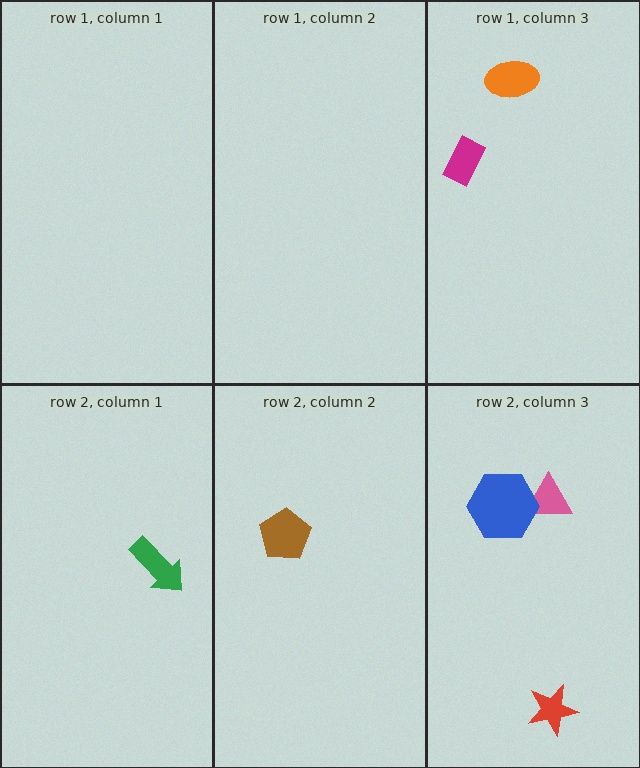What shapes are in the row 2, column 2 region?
The brown pentagon.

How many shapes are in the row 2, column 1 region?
1.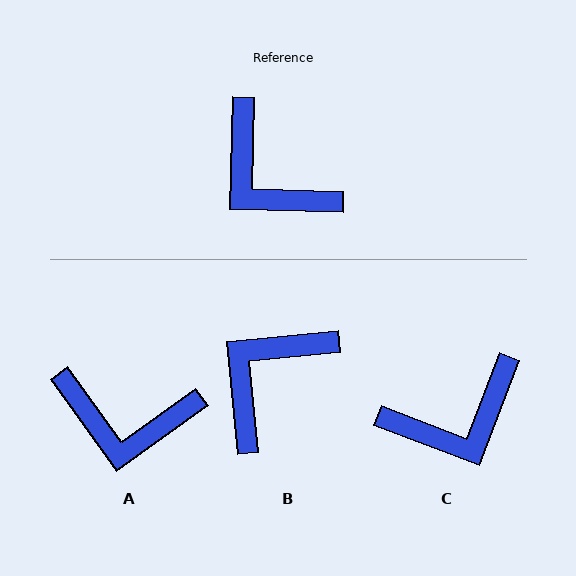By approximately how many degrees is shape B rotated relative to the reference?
Approximately 83 degrees clockwise.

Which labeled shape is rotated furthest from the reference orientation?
B, about 83 degrees away.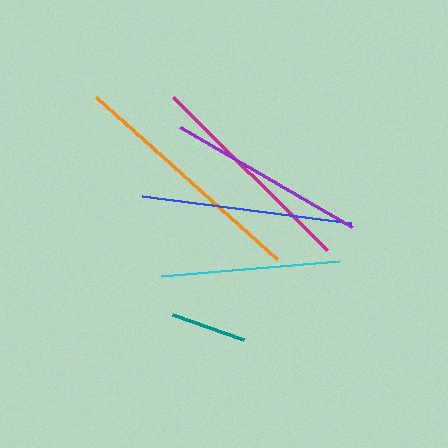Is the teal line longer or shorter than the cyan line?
The cyan line is longer than the teal line.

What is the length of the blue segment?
The blue segment is approximately 211 pixels long.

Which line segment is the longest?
The orange line is the longest at approximately 243 pixels.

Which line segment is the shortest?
The teal line is the shortest at approximately 75 pixels.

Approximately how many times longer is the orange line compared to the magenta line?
The orange line is approximately 1.1 times the length of the magenta line.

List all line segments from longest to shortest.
From longest to shortest: orange, magenta, blue, purple, cyan, teal.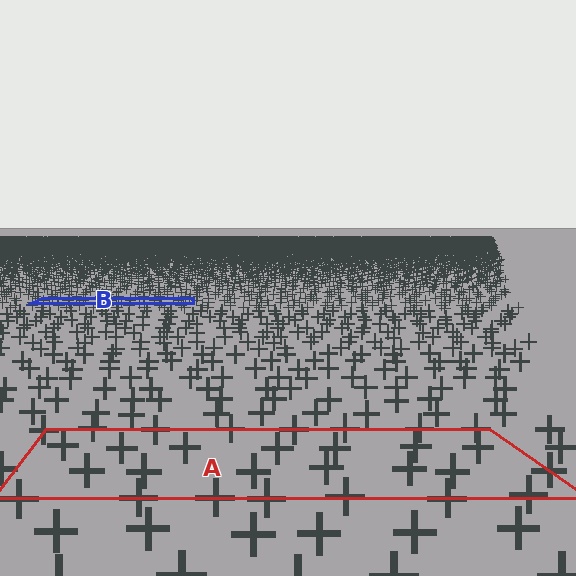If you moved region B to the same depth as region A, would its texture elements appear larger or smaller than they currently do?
They would appear larger. At a closer depth, the same texture elements are projected at a bigger on-screen size.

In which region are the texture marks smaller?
The texture marks are smaller in region B, because it is farther away.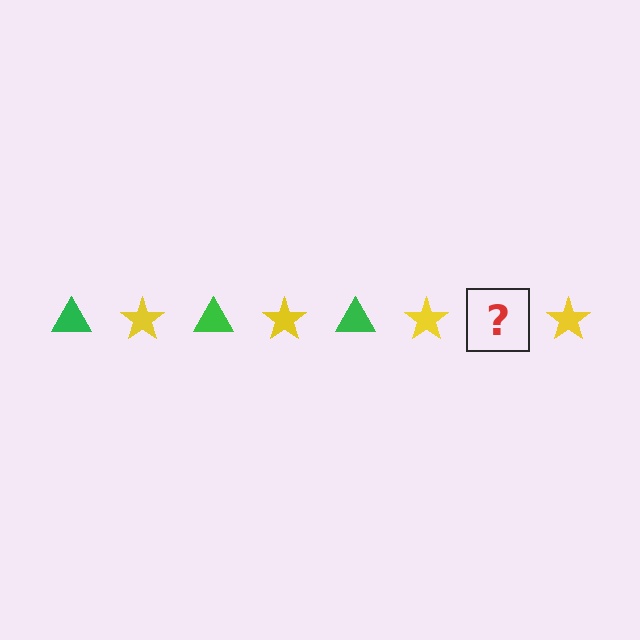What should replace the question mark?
The question mark should be replaced with a green triangle.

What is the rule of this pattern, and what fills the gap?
The rule is that the pattern alternates between green triangle and yellow star. The gap should be filled with a green triangle.